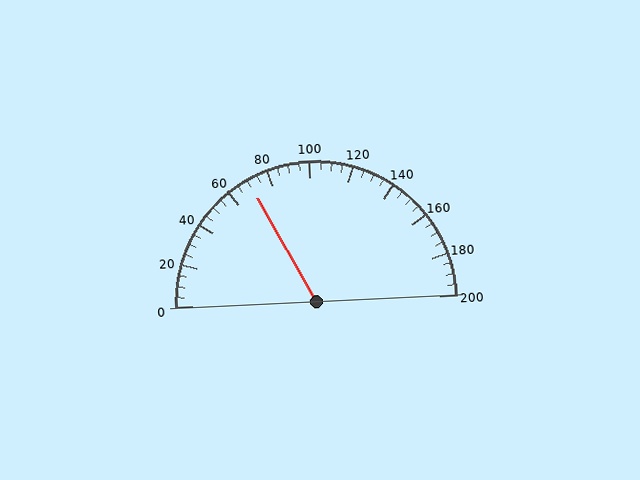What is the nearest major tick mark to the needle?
The nearest major tick mark is 80.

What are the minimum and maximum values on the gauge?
The gauge ranges from 0 to 200.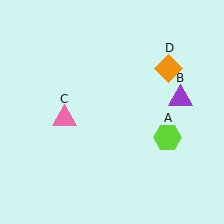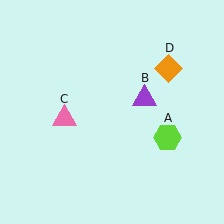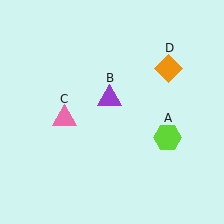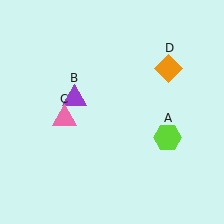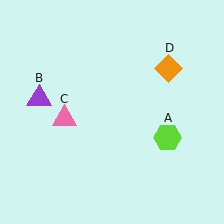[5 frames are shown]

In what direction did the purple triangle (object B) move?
The purple triangle (object B) moved left.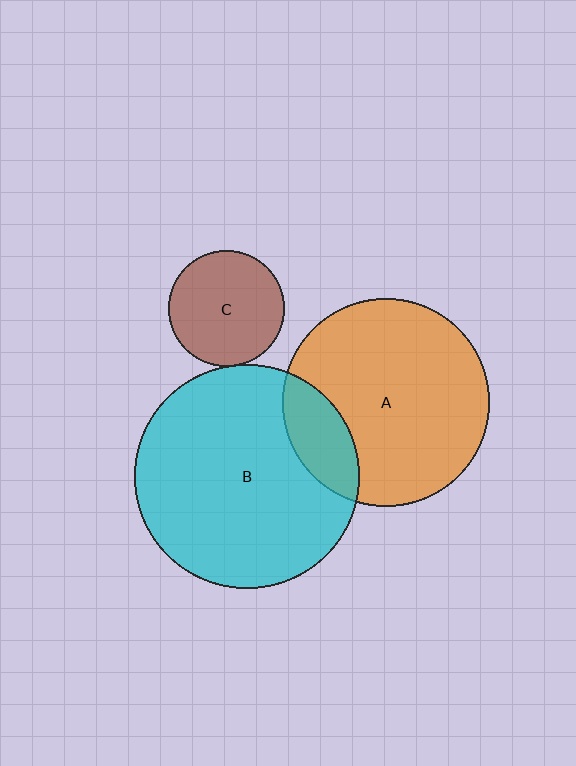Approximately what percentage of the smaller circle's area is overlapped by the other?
Approximately 15%.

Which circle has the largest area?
Circle B (cyan).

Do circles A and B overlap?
Yes.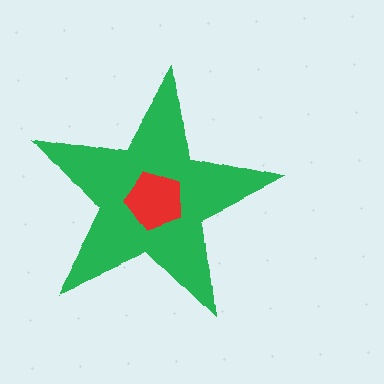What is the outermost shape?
The green star.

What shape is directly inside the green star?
The red pentagon.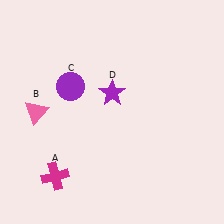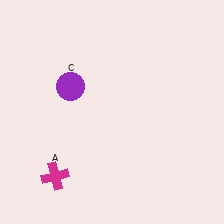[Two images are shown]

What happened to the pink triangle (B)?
The pink triangle (B) was removed in Image 2. It was in the top-left area of Image 1.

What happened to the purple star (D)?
The purple star (D) was removed in Image 2. It was in the top-right area of Image 1.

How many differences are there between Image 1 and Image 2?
There are 2 differences between the two images.